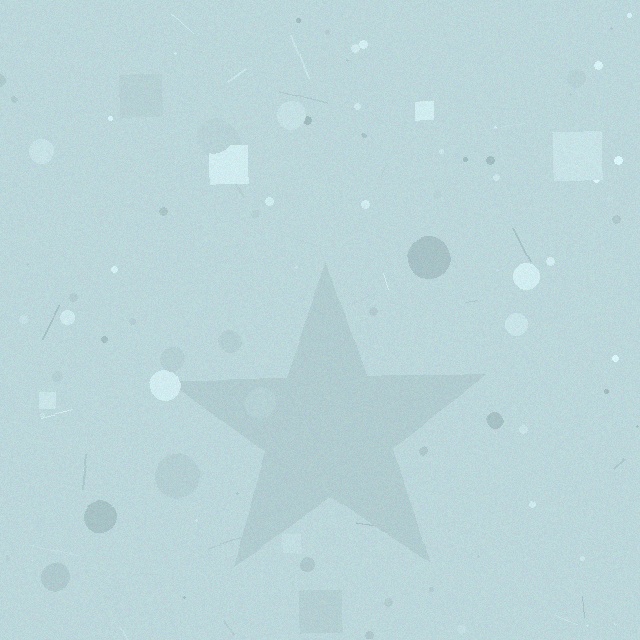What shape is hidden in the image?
A star is hidden in the image.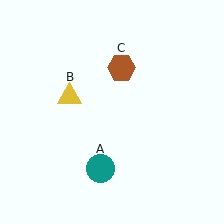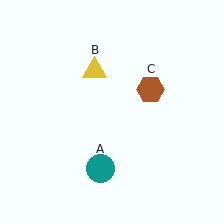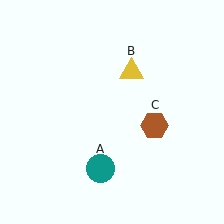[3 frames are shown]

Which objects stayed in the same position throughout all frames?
Teal circle (object A) remained stationary.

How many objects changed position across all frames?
2 objects changed position: yellow triangle (object B), brown hexagon (object C).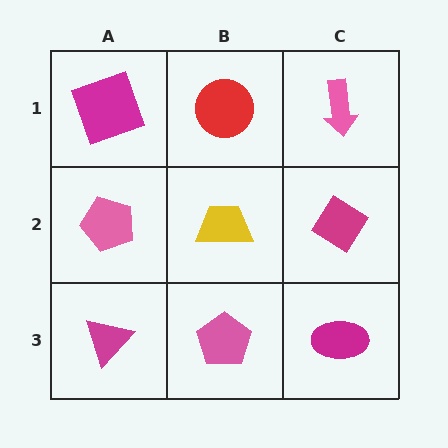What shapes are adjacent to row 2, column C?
A pink arrow (row 1, column C), a magenta ellipse (row 3, column C), a yellow trapezoid (row 2, column B).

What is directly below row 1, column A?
A pink pentagon.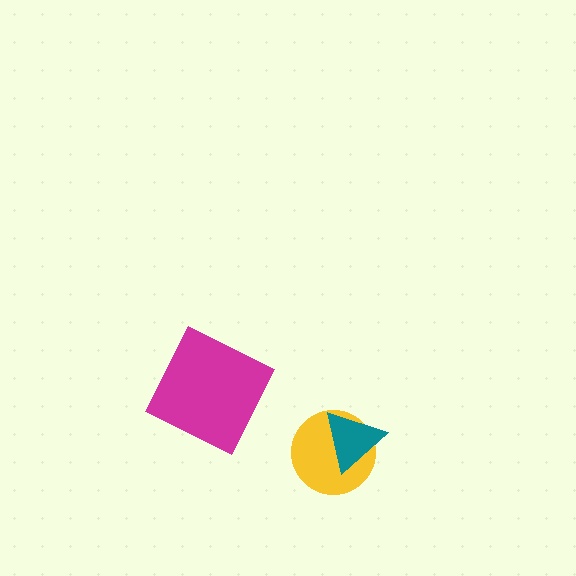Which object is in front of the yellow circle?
The teal triangle is in front of the yellow circle.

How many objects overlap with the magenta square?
0 objects overlap with the magenta square.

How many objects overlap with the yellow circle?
1 object overlaps with the yellow circle.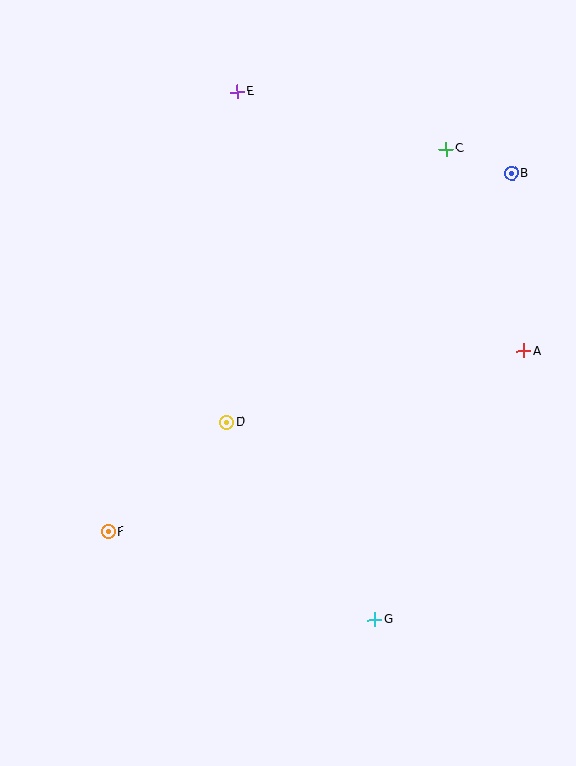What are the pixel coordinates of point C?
Point C is at (446, 149).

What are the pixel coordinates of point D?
Point D is at (227, 422).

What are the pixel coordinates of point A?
Point A is at (524, 351).